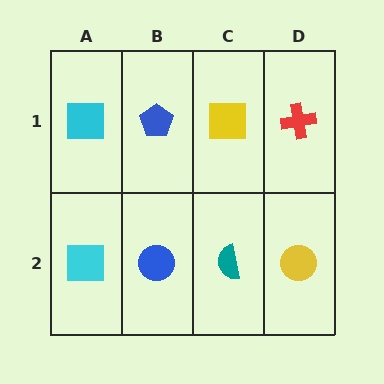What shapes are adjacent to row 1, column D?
A yellow circle (row 2, column D), a yellow square (row 1, column C).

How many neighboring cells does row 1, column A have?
2.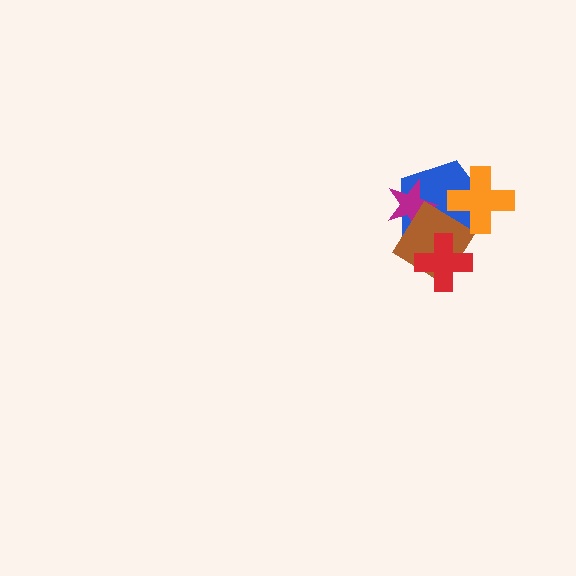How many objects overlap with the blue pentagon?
4 objects overlap with the blue pentagon.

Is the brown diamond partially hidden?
Yes, it is partially covered by another shape.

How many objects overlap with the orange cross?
2 objects overlap with the orange cross.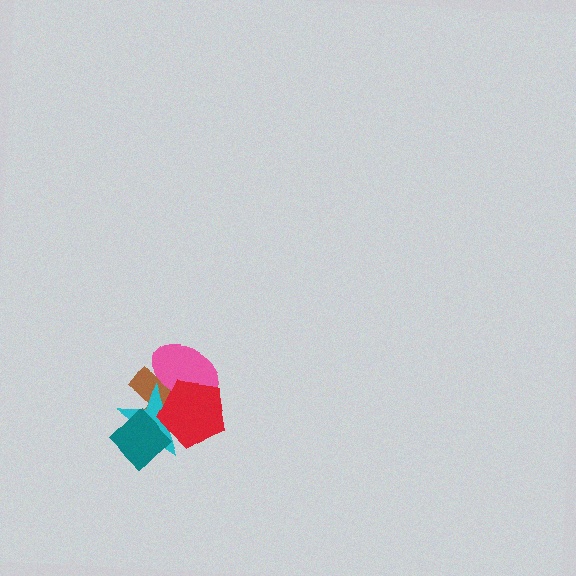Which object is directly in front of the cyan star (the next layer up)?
The red pentagon is directly in front of the cyan star.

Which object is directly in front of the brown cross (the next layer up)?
The pink ellipse is directly in front of the brown cross.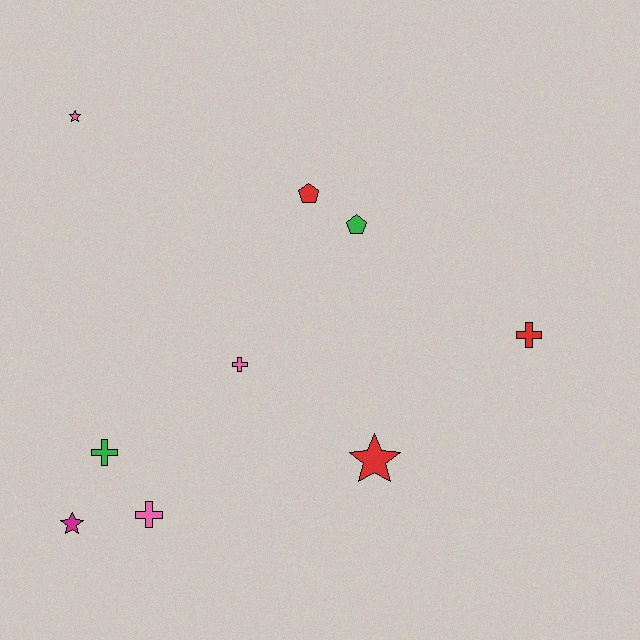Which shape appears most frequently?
Cross, with 4 objects.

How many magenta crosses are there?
There are no magenta crosses.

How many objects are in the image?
There are 9 objects.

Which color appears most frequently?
Red, with 3 objects.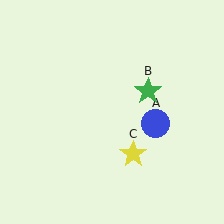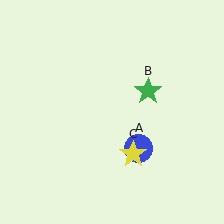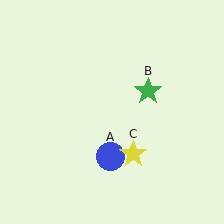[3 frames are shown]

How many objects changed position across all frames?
1 object changed position: blue circle (object A).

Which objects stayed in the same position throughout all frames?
Green star (object B) and yellow star (object C) remained stationary.